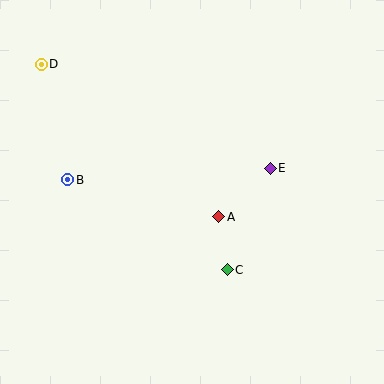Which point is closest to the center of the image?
Point A at (218, 217) is closest to the center.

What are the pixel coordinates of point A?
Point A is at (218, 217).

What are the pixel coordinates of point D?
Point D is at (41, 64).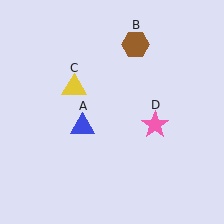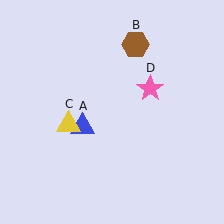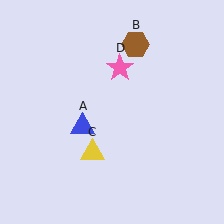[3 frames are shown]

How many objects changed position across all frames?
2 objects changed position: yellow triangle (object C), pink star (object D).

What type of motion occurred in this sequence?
The yellow triangle (object C), pink star (object D) rotated counterclockwise around the center of the scene.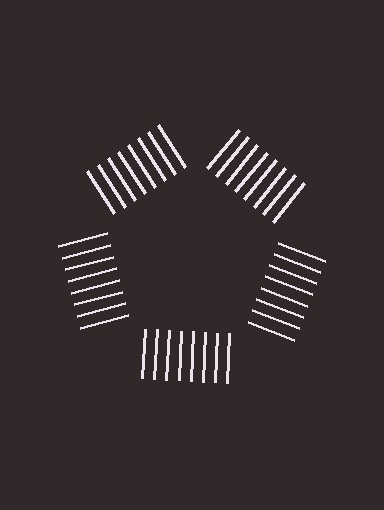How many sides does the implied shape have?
5 sides — the line-ends trace a pentagon.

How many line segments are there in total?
40 — 8 along each of the 5 edges.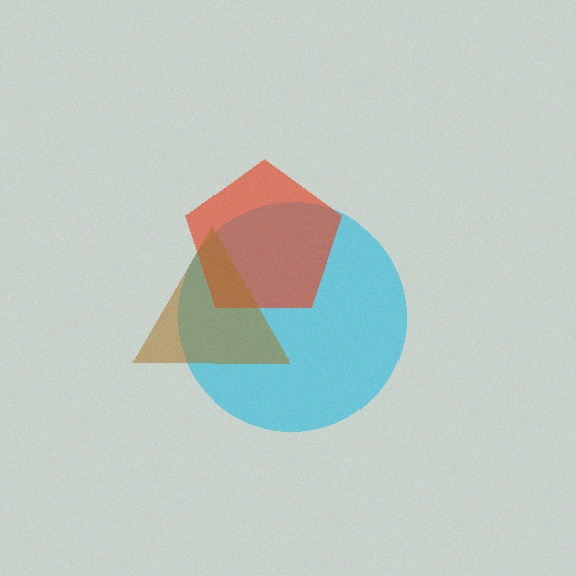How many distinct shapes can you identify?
There are 3 distinct shapes: a cyan circle, a red pentagon, a brown triangle.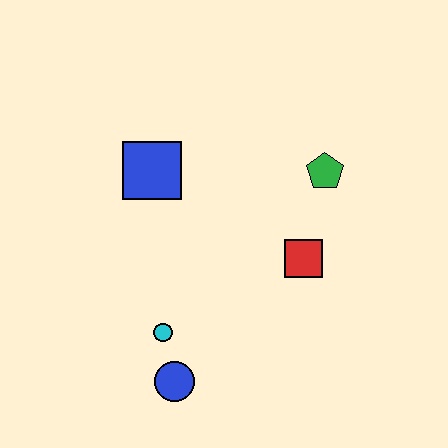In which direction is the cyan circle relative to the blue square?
The cyan circle is below the blue square.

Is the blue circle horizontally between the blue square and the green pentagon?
Yes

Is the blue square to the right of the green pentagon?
No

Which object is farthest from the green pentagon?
The blue circle is farthest from the green pentagon.